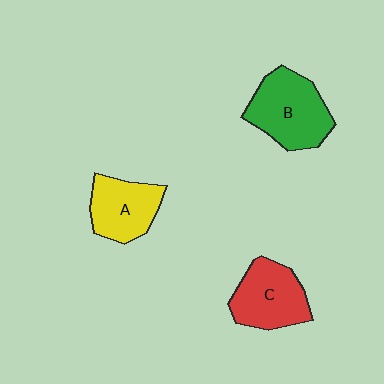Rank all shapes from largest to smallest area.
From largest to smallest: B (green), C (red), A (yellow).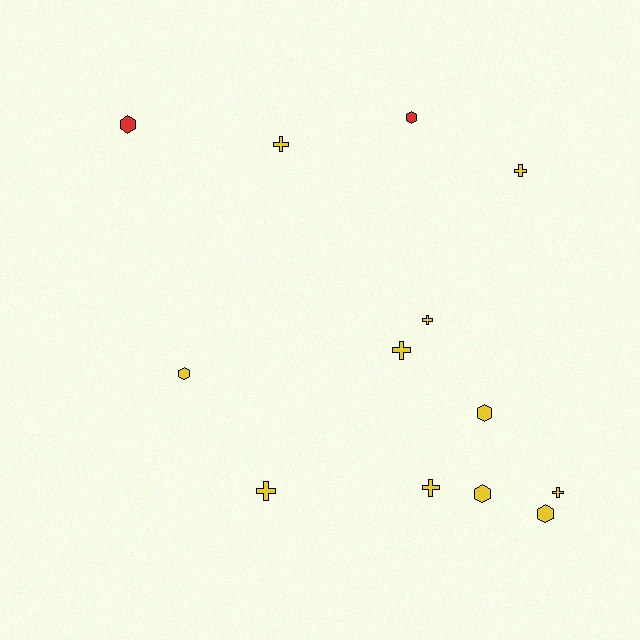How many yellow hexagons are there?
There are 4 yellow hexagons.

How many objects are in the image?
There are 13 objects.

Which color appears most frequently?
Yellow, with 11 objects.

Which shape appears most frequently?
Cross, with 7 objects.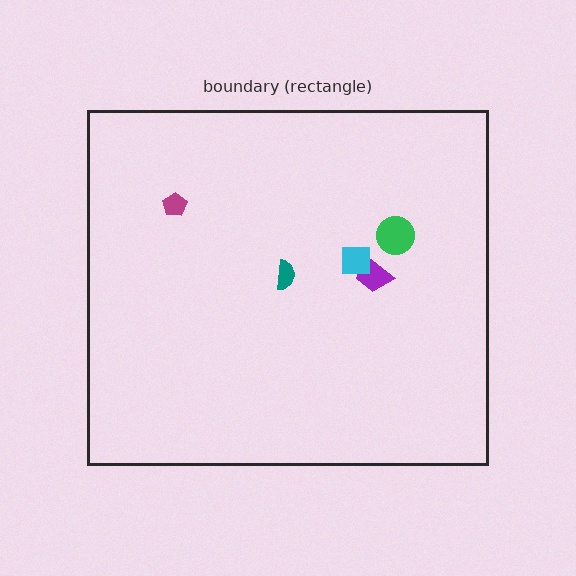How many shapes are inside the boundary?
5 inside, 0 outside.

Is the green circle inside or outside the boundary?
Inside.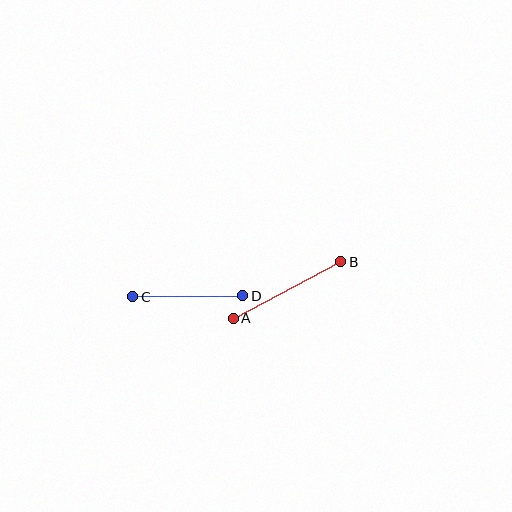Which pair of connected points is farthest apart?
Points A and B are farthest apart.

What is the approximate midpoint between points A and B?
The midpoint is at approximately (287, 290) pixels.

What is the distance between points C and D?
The distance is approximately 110 pixels.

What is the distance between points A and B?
The distance is approximately 121 pixels.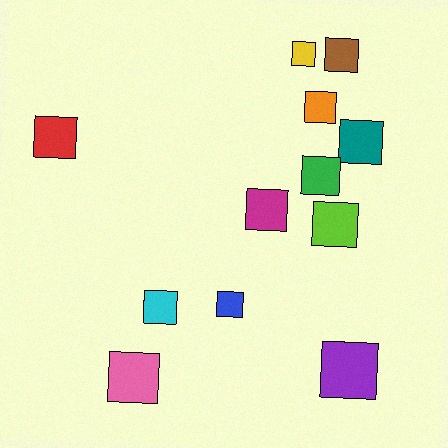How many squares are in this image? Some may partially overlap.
There are 12 squares.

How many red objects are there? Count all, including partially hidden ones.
There is 1 red object.